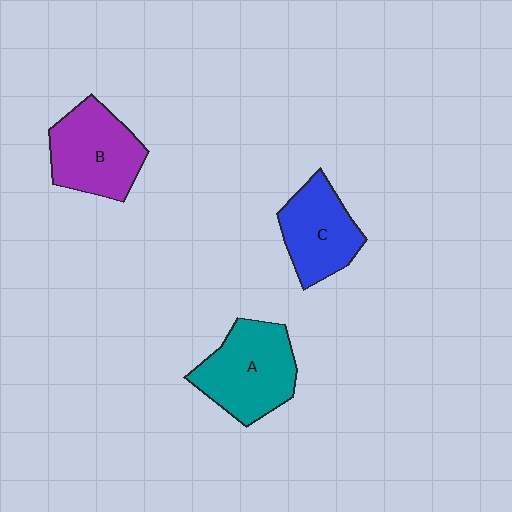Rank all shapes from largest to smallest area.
From largest to smallest: A (teal), B (purple), C (blue).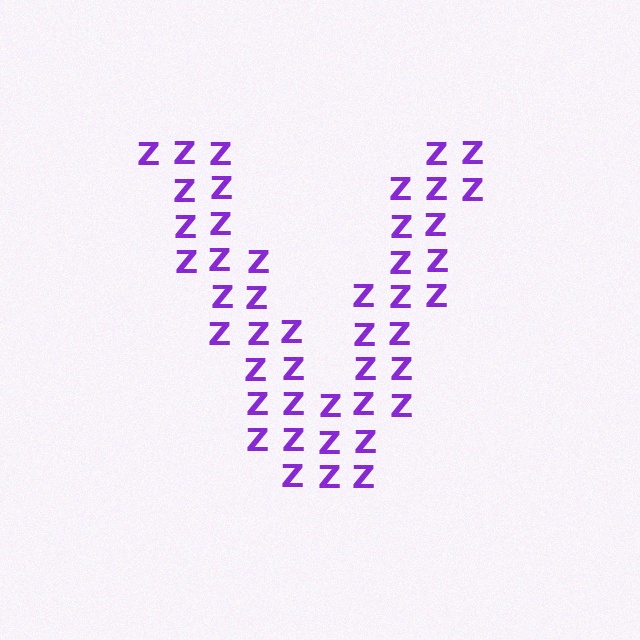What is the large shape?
The large shape is the letter V.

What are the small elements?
The small elements are letter Z's.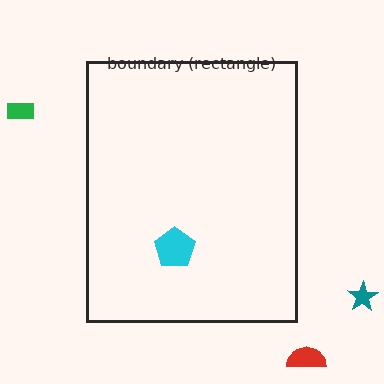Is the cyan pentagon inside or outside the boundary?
Inside.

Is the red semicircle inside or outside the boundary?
Outside.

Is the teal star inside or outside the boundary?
Outside.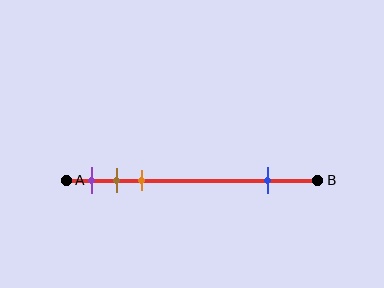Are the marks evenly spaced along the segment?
No, the marks are not evenly spaced.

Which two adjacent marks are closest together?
The brown and orange marks are the closest adjacent pair.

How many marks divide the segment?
There are 4 marks dividing the segment.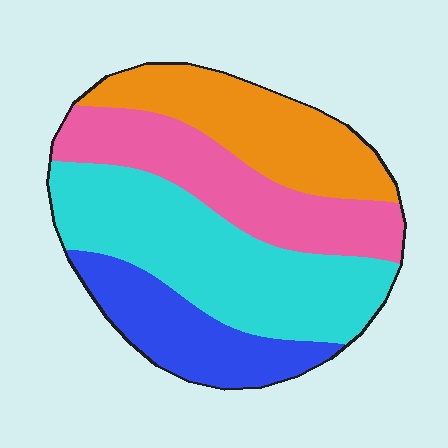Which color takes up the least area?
Blue, at roughly 20%.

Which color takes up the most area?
Cyan, at roughly 35%.